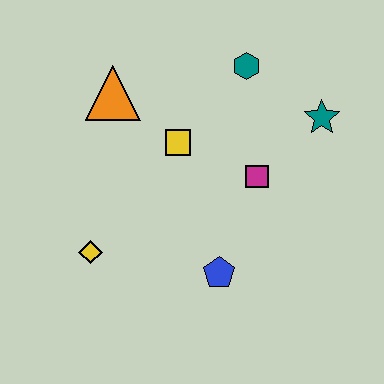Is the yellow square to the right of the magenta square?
No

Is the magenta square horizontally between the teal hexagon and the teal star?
Yes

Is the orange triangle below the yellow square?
No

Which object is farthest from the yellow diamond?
The teal star is farthest from the yellow diamond.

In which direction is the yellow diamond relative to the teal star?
The yellow diamond is to the left of the teal star.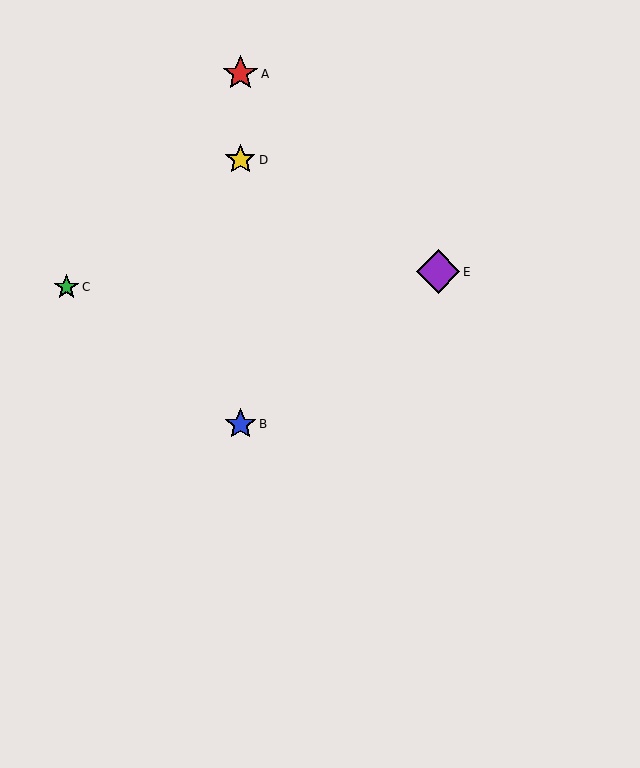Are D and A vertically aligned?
Yes, both are at x≈240.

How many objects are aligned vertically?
3 objects (A, B, D) are aligned vertically.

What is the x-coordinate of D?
Object D is at x≈240.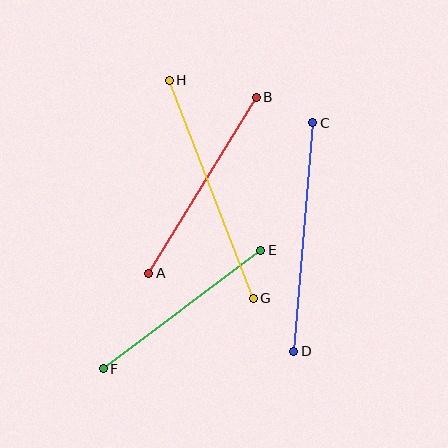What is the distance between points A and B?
The distance is approximately 206 pixels.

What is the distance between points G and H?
The distance is approximately 234 pixels.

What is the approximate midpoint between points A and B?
The midpoint is at approximately (202, 185) pixels.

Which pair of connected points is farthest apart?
Points G and H are farthest apart.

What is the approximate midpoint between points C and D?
The midpoint is at approximately (303, 237) pixels.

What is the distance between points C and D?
The distance is approximately 230 pixels.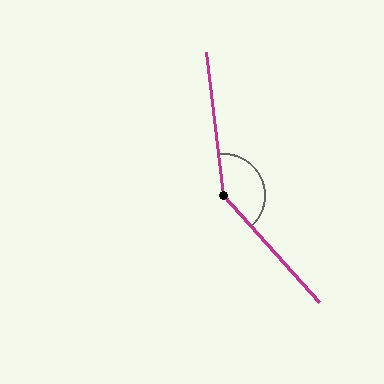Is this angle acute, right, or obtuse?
It is obtuse.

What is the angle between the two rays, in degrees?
Approximately 145 degrees.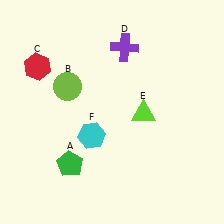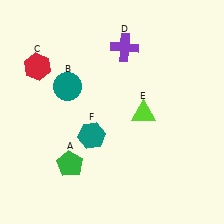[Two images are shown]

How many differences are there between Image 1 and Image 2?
There are 2 differences between the two images.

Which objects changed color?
B changed from lime to teal. F changed from cyan to teal.